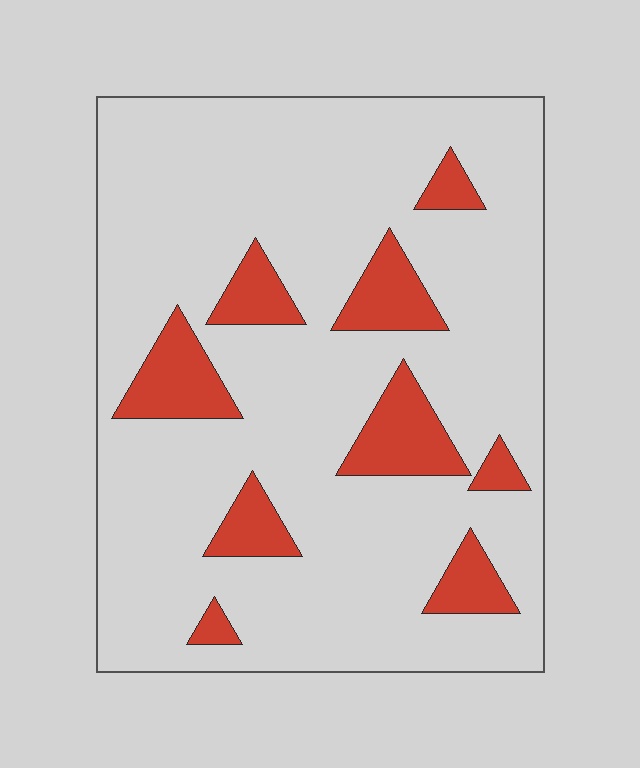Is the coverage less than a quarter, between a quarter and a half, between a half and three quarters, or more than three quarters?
Less than a quarter.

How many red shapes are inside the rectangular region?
9.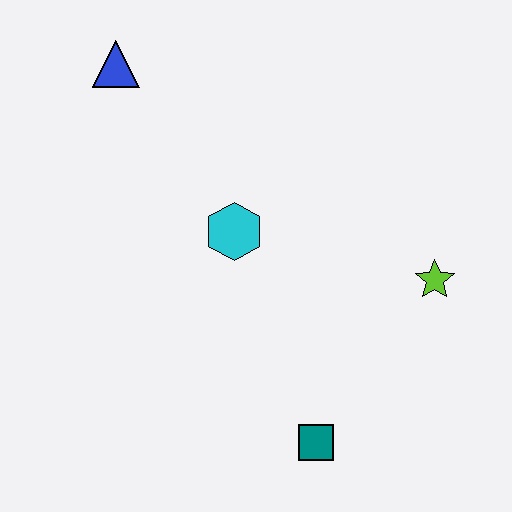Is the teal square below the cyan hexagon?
Yes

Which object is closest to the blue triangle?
The cyan hexagon is closest to the blue triangle.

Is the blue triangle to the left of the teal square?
Yes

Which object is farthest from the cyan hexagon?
The teal square is farthest from the cyan hexagon.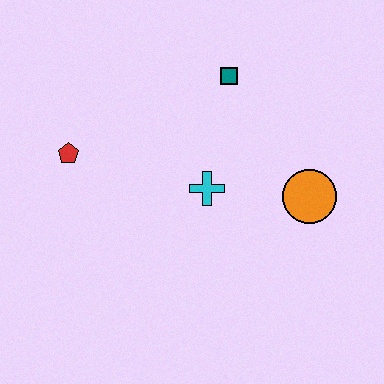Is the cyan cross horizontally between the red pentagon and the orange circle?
Yes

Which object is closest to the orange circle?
The cyan cross is closest to the orange circle.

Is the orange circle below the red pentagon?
Yes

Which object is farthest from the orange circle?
The red pentagon is farthest from the orange circle.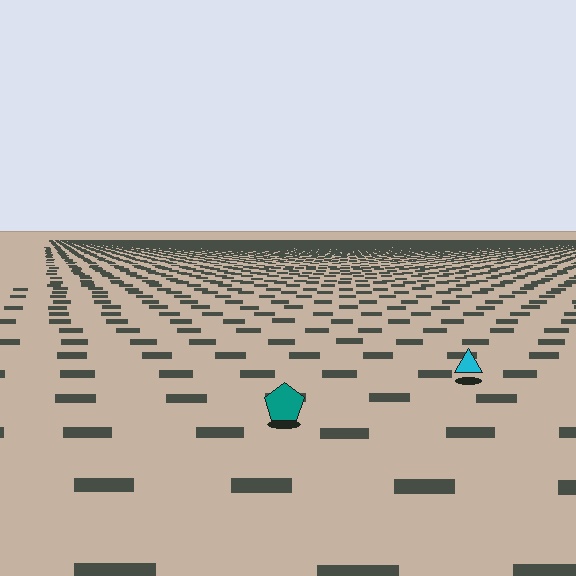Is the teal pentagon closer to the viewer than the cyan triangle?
Yes. The teal pentagon is closer — you can tell from the texture gradient: the ground texture is coarser near it.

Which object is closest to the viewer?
The teal pentagon is closest. The texture marks near it are larger and more spread out.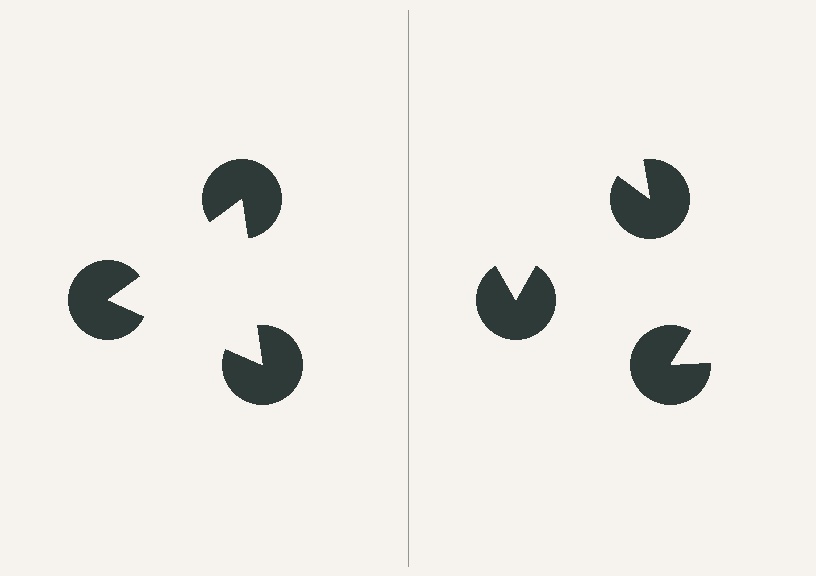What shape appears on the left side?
An illusory triangle.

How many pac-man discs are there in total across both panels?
6 — 3 on each side.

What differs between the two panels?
The pac-man discs are positioned identically on both sides; only the wedge orientations differ. On the left they align to a triangle; on the right they are misaligned.